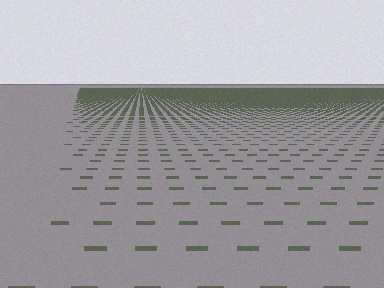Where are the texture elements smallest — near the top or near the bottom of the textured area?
Near the top.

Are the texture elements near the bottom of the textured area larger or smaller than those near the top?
Larger. Near the bottom, elements are closer to the viewer and appear at a bigger on-screen size.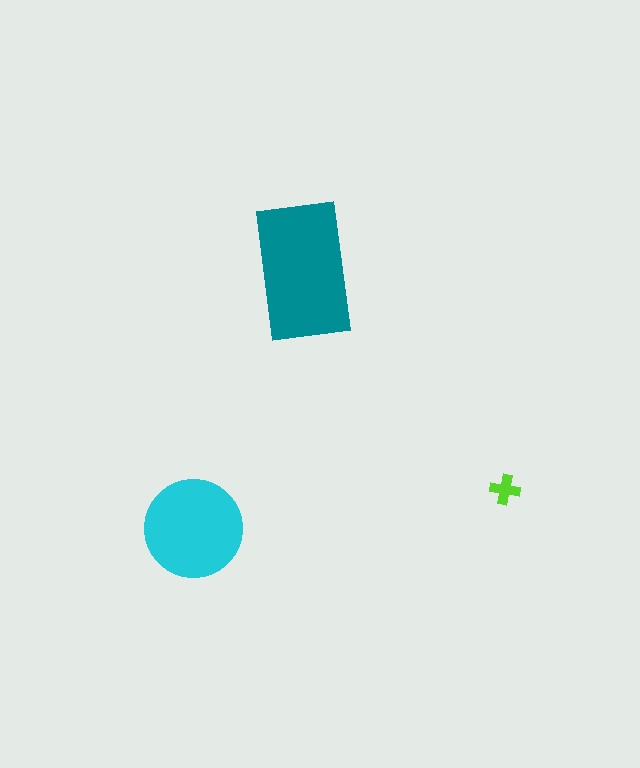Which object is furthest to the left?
The cyan circle is leftmost.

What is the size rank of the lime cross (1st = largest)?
3rd.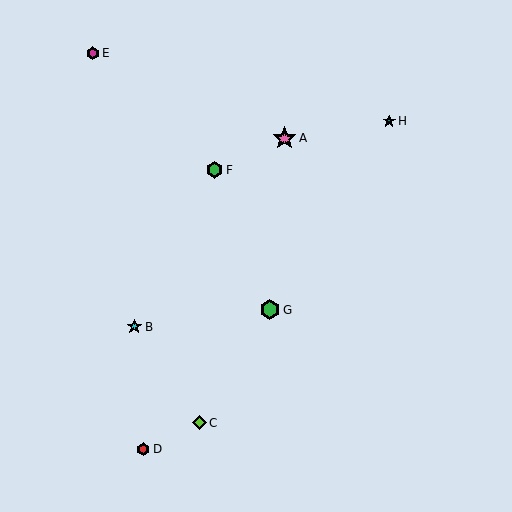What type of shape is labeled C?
Shape C is a lime diamond.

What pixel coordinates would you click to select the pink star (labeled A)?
Click at (285, 138) to select the pink star A.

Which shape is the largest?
The pink star (labeled A) is the largest.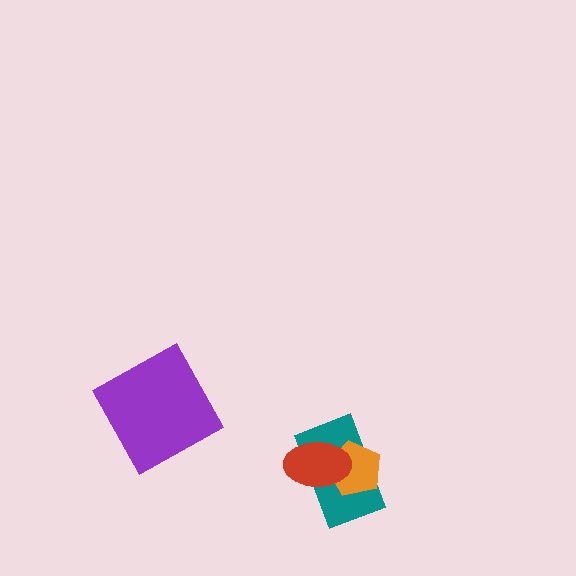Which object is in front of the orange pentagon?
The red ellipse is in front of the orange pentagon.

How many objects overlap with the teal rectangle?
2 objects overlap with the teal rectangle.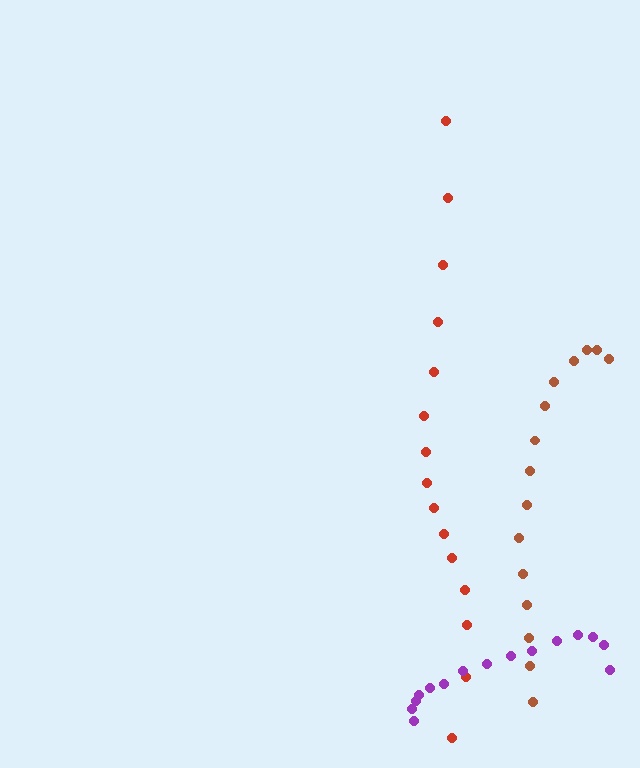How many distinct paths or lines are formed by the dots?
There are 3 distinct paths.